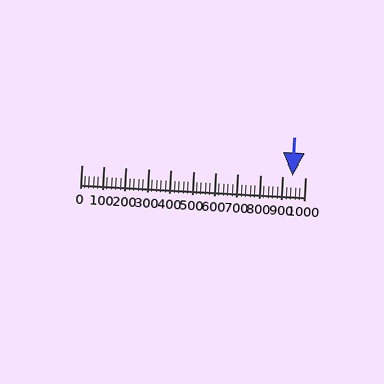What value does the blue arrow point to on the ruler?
The blue arrow points to approximately 945.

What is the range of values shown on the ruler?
The ruler shows values from 0 to 1000.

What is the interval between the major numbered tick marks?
The major tick marks are spaced 100 units apart.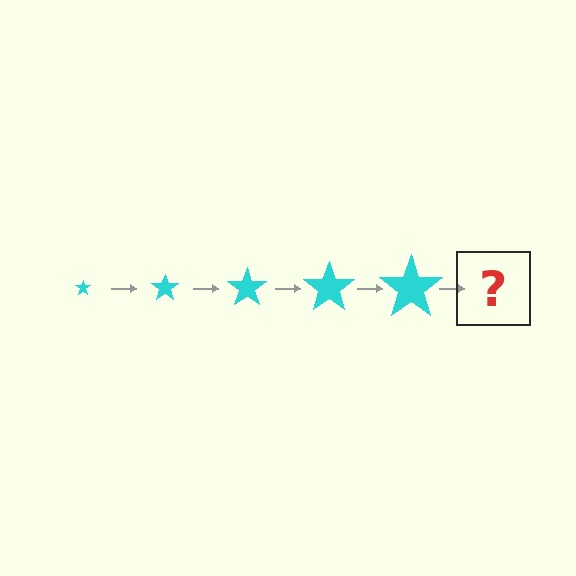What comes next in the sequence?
The next element should be a cyan star, larger than the previous one.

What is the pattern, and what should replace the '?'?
The pattern is that the star gets progressively larger each step. The '?' should be a cyan star, larger than the previous one.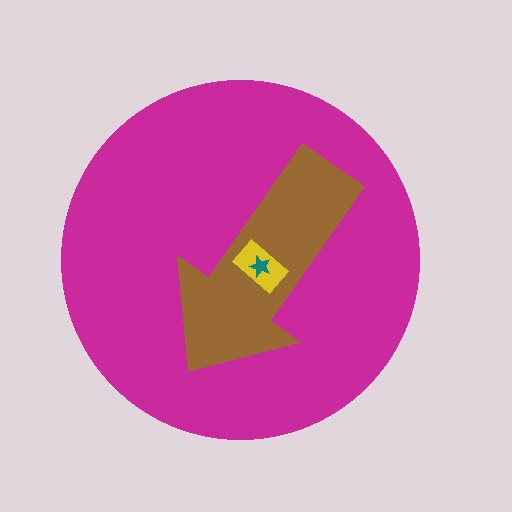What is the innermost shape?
The teal star.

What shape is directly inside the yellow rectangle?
The teal star.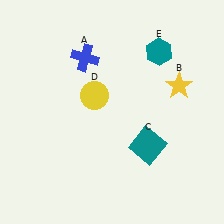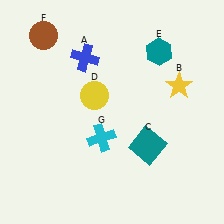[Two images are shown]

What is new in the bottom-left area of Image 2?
A cyan cross (G) was added in the bottom-left area of Image 2.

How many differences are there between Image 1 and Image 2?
There are 2 differences between the two images.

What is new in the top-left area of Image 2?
A brown circle (F) was added in the top-left area of Image 2.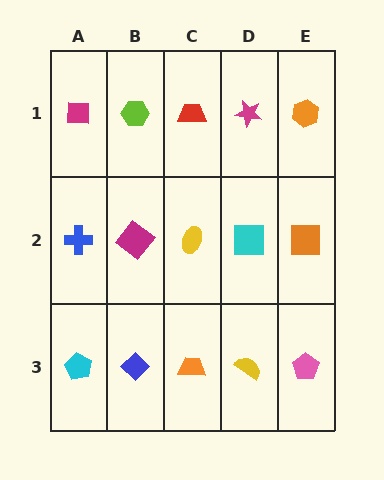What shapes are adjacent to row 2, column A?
A magenta square (row 1, column A), a cyan pentagon (row 3, column A), a magenta diamond (row 2, column B).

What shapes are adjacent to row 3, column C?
A yellow ellipse (row 2, column C), a blue diamond (row 3, column B), a yellow semicircle (row 3, column D).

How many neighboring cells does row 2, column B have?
4.